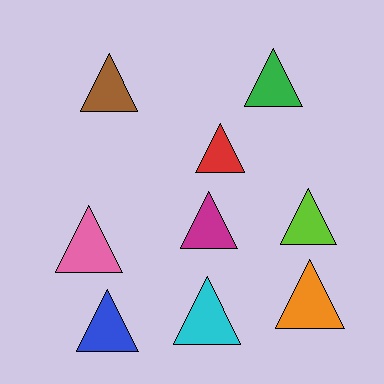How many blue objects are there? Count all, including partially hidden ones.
There is 1 blue object.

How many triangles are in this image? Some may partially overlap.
There are 9 triangles.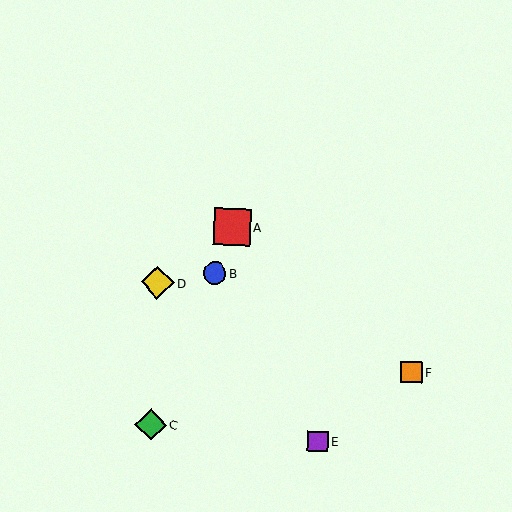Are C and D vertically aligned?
Yes, both are at x≈151.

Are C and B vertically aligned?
No, C is at x≈151 and B is at x≈215.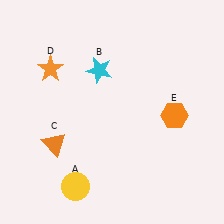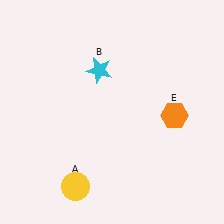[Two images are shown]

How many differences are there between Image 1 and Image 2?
There are 2 differences between the two images.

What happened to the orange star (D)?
The orange star (D) was removed in Image 2. It was in the top-left area of Image 1.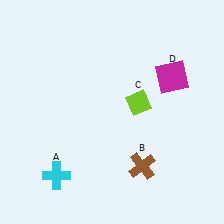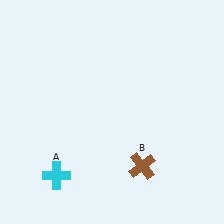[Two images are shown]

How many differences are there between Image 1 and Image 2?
There are 2 differences between the two images.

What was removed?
The lime diamond (C), the magenta square (D) were removed in Image 2.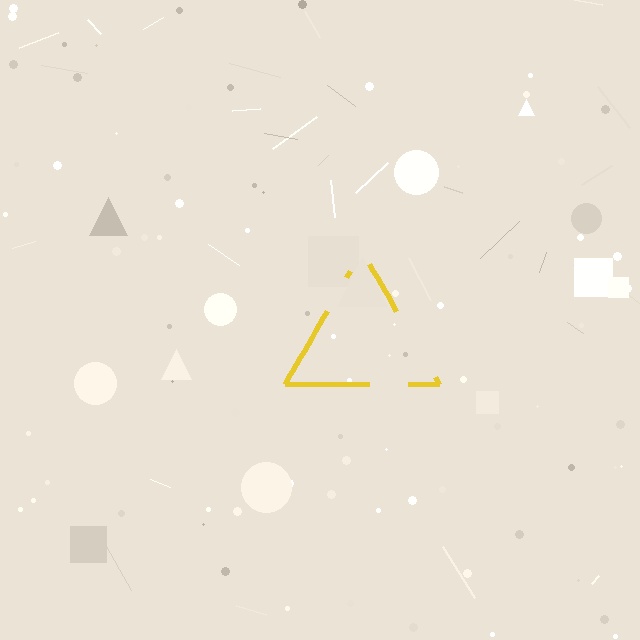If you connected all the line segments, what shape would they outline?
They would outline a triangle.